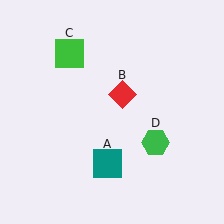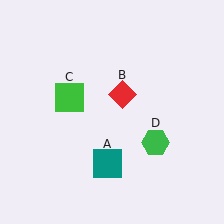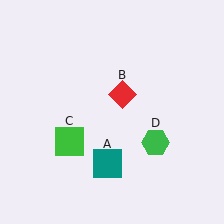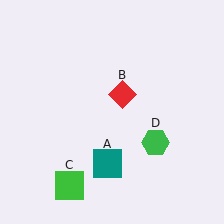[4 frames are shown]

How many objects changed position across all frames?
1 object changed position: green square (object C).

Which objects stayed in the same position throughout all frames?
Teal square (object A) and red diamond (object B) and green hexagon (object D) remained stationary.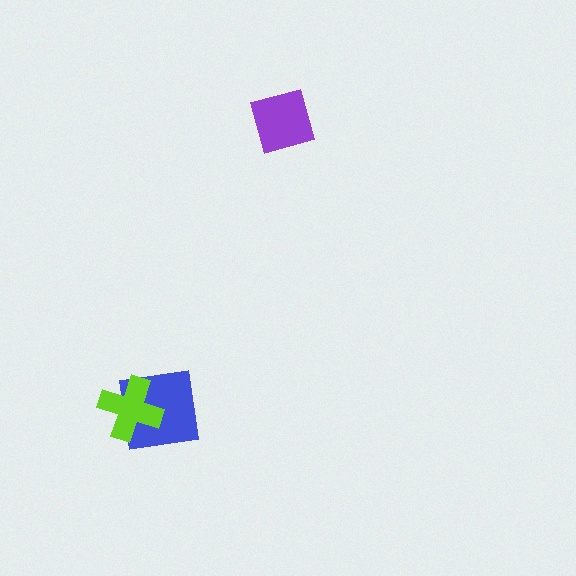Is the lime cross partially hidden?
No, no other shape covers it.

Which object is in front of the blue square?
The lime cross is in front of the blue square.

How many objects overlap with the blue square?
1 object overlaps with the blue square.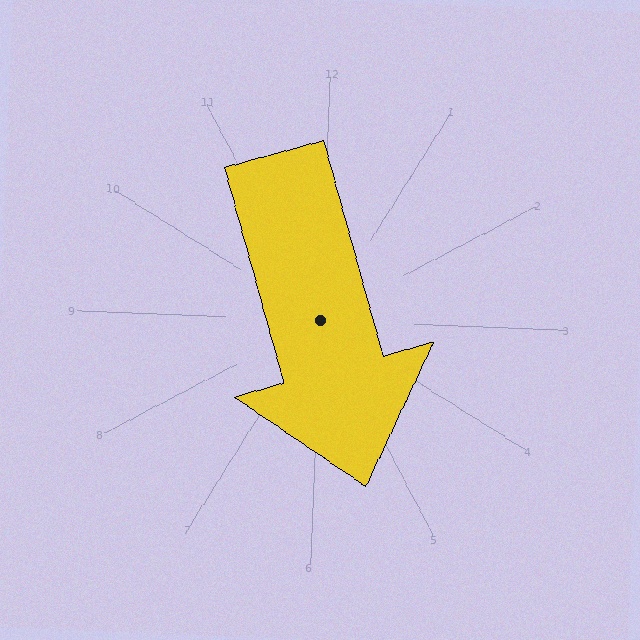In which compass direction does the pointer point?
South.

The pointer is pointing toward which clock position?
Roughly 5 o'clock.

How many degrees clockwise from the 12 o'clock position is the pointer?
Approximately 162 degrees.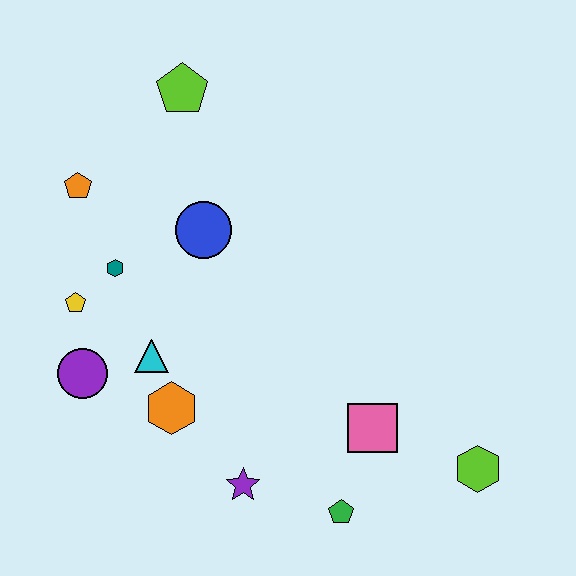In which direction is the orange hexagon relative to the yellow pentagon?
The orange hexagon is below the yellow pentagon.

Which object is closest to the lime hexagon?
The pink square is closest to the lime hexagon.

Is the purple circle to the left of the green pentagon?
Yes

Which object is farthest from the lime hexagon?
The orange pentagon is farthest from the lime hexagon.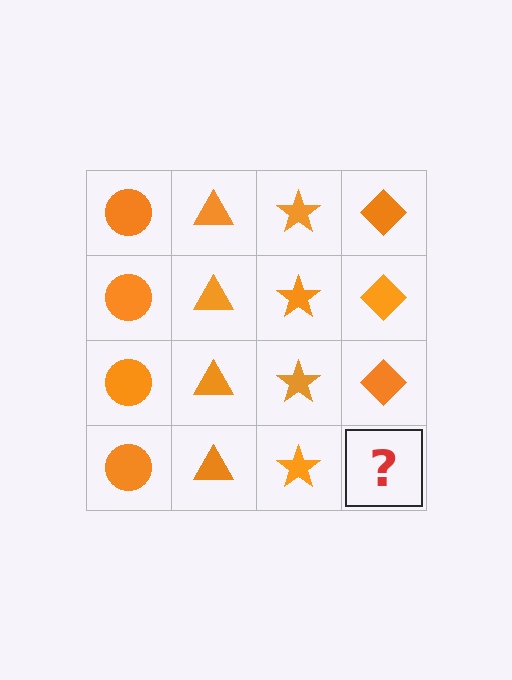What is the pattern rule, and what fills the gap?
The rule is that each column has a consistent shape. The gap should be filled with an orange diamond.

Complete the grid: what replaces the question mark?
The question mark should be replaced with an orange diamond.